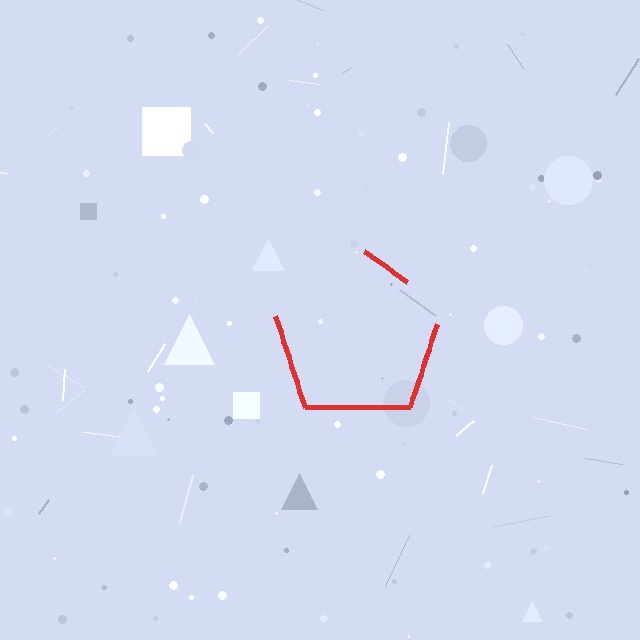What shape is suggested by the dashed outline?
The dashed outline suggests a pentagon.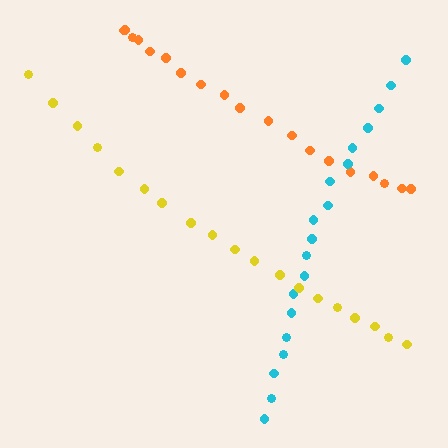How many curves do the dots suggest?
There are 3 distinct paths.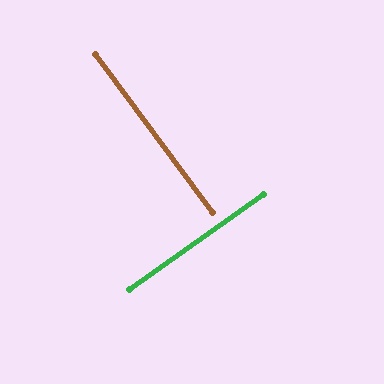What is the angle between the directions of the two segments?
Approximately 89 degrees.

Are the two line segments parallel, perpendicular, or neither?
Perpendicular — they meet at approximately 89°.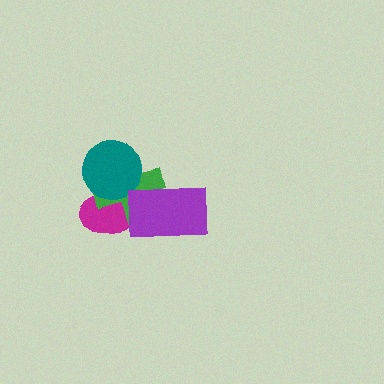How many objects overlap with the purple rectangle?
2 objects overlap with the purple rectangle.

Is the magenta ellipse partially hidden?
Yes, it is partially covered by another shape.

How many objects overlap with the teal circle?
2 objects overlap with the teal circle.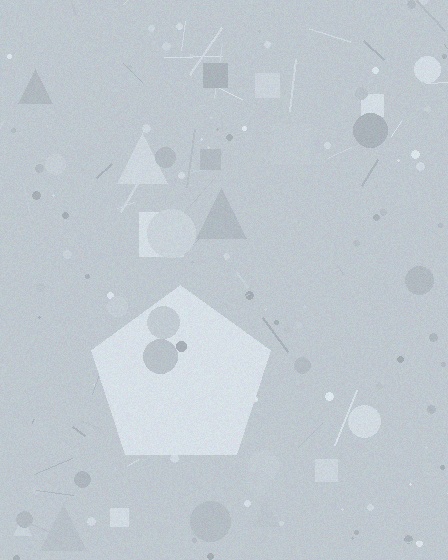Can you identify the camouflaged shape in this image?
The camouflaged shape is a pentagon.